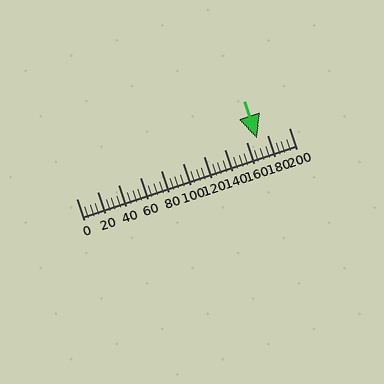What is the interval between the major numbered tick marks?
The major tick marks are spaced 20 units apart.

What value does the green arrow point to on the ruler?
The green arrow points to approximately 170.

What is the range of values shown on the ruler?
The ruler shows values from 0 to 200.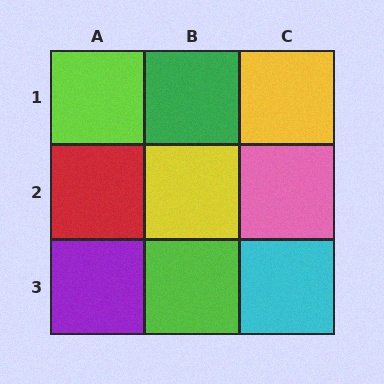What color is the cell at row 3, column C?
Cyan.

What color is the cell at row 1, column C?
Yellow.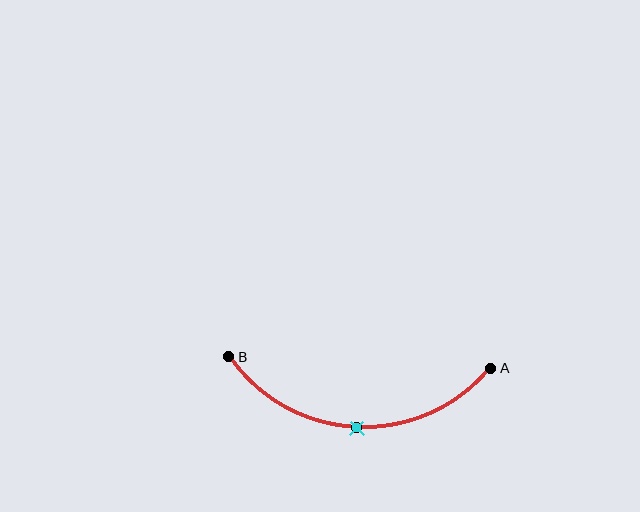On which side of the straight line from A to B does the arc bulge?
The arc bulges below the straight line connecting A and B.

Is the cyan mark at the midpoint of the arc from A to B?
Yes. The cyan mark lies on the arc at equal arc-length from both A and B — it is the arc midpoint.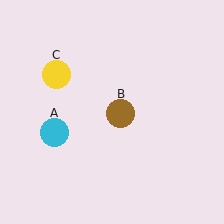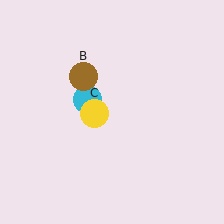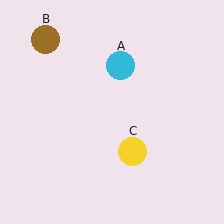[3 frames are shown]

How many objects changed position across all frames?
3 objects changed position: cyan circle (object A), brown circle (object B), yellow circle (object C).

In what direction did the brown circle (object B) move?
The brown circle (object B) moved up and to the left.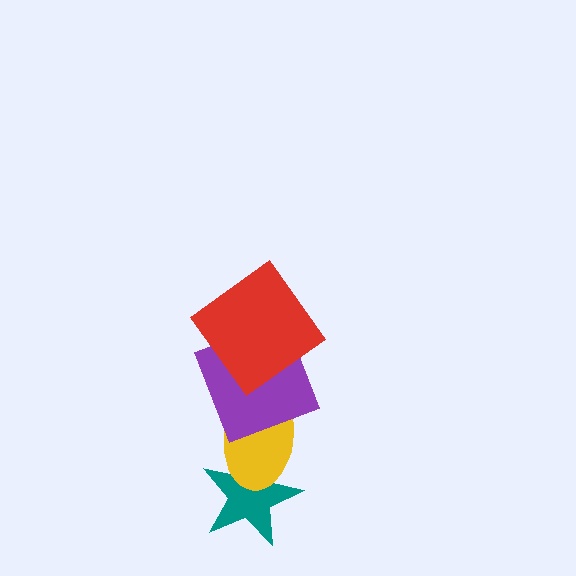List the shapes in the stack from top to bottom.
From top to bottom: the red diamond, the purple square, the yellow ellipse, the teal star.